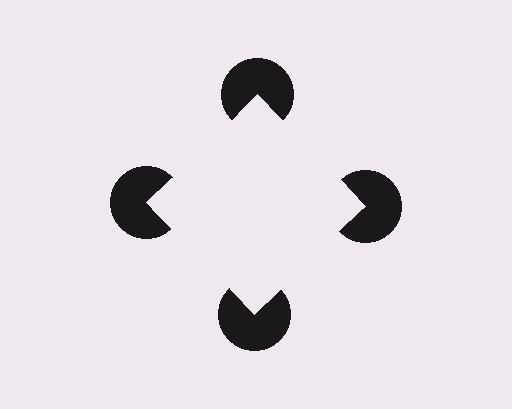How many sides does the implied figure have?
4 sides.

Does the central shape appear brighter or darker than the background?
It typically appears slightly brighter than the background, even though no actual brightness change is drawn.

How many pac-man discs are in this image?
There are 4 — one at each vertex of the illusory square.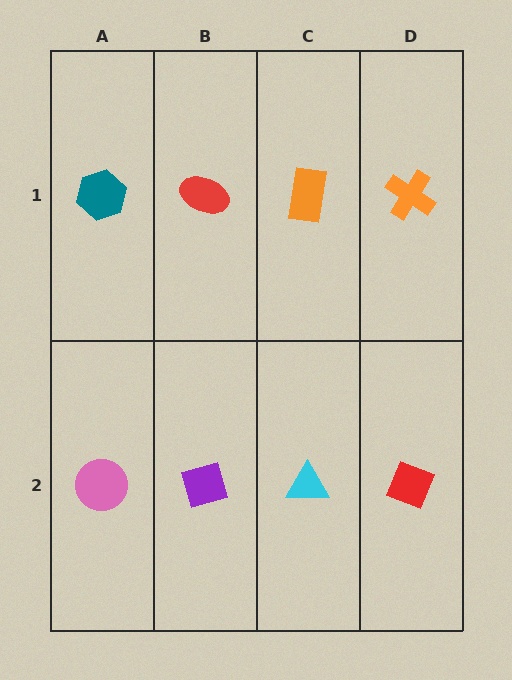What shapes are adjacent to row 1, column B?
A purple diamond (row 2, column B), a teal hexagon (row 1, column A), an orange rectangle (row 1, column C).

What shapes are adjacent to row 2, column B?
A red ellipse (row 1, column B), a pink circle (row 2, column A), a cyan triangle (row 2, column C).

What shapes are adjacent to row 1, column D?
A red diamond (row 2, column D), an orange rectangle (row 1, column C).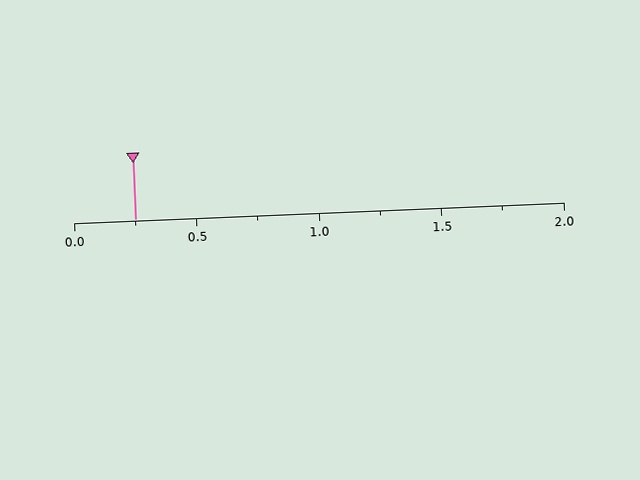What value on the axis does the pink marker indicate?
The marker indicates approximately 0.25.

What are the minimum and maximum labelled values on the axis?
The axis runs from 0.0 to 2.0.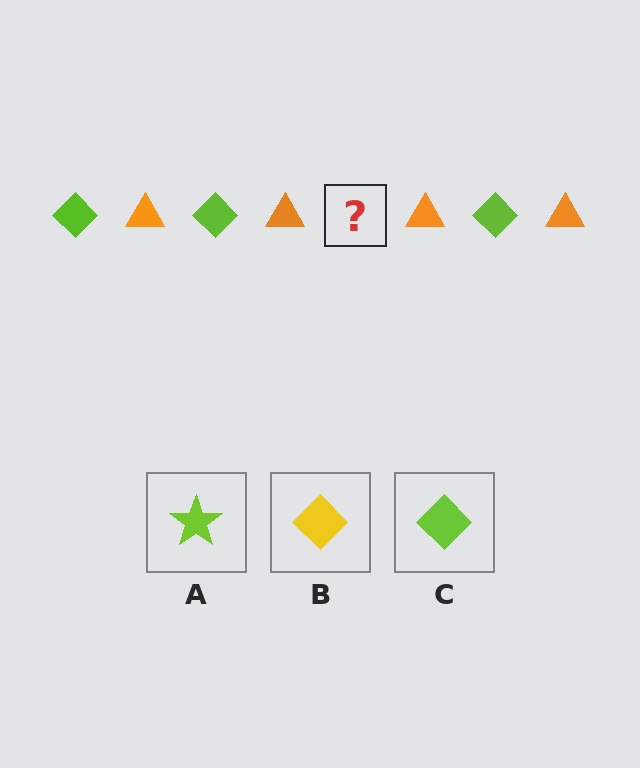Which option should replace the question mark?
Option C.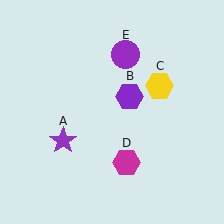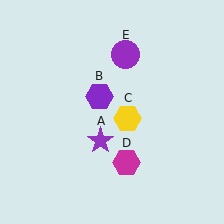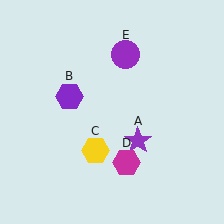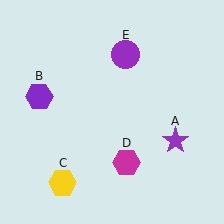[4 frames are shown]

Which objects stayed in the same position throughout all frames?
Magenta hexagon (object D) and purple circle (object E) remained stationary.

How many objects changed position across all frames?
3 objects changed position: purple star (object A), purple hexagon (object B), yellow hexagon (object C).